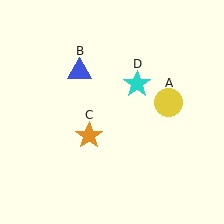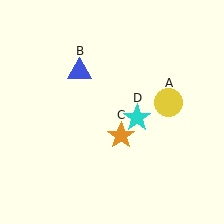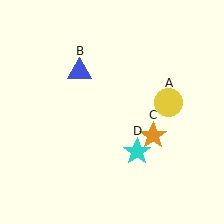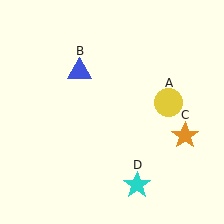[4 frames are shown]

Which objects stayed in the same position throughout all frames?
Yellow circle (object A) and blue triangle (object B) remained stationary.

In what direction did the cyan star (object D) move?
The cyan star (object D) moved down.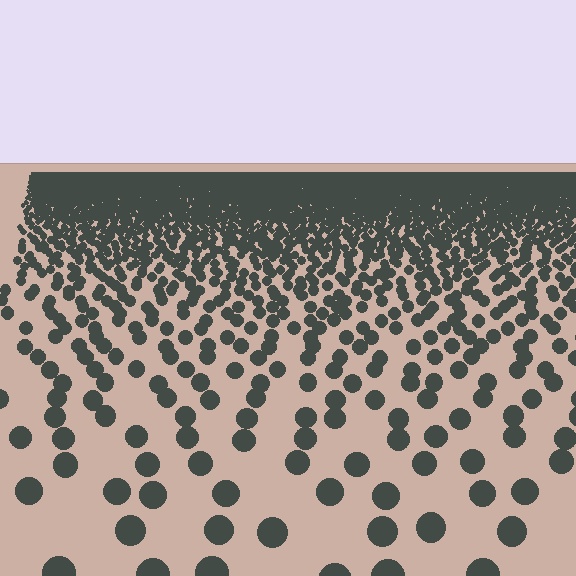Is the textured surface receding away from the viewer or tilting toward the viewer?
The surface is receding away from the viewer. Texture elements get smaller and denser toward the top.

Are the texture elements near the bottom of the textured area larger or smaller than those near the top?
Larger. Near the bottom, elements are closer to the viewer and appear at a bigger on-screen size.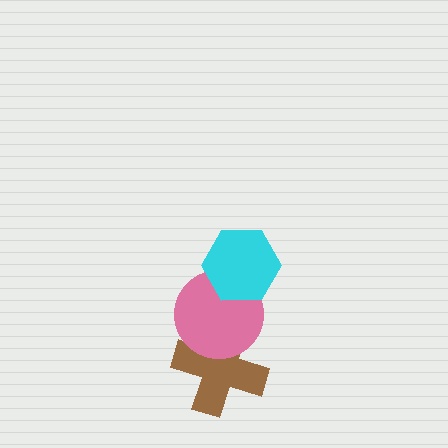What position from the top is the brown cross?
The brown cross is 3rd from the top.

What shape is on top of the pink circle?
The cyan hexagon is on top of the pink circle.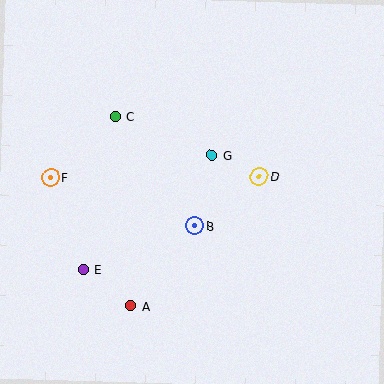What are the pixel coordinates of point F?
Point F is at (51, 178).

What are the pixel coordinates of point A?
Point A is at (130, 306).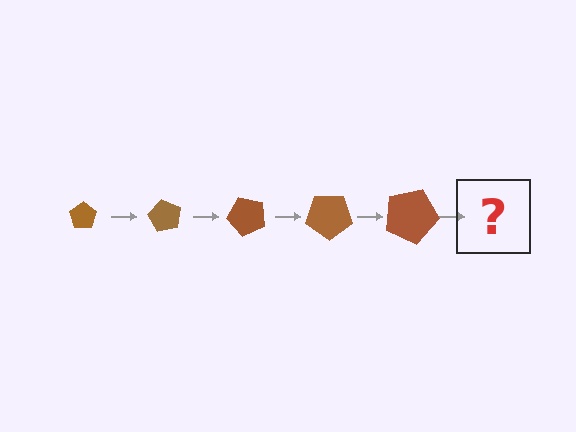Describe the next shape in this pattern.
It should be a pentagon, larger than the previous one and rotated 300 degrees from the start.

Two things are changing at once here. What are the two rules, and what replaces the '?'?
The two rules are that the pentagon grows larger each step and it rotates 60 degrees each step. The '?' should be a pentagon, larger than the previous one and rotated 300 degrees from the start.